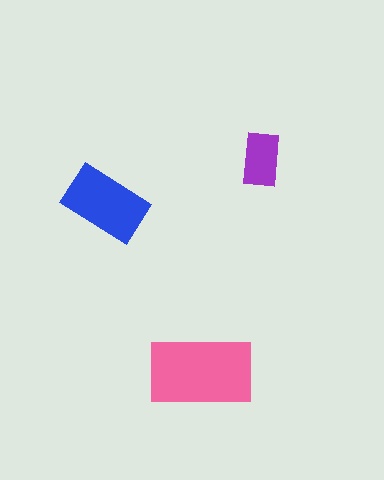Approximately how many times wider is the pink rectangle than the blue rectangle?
About 1.5 times wider.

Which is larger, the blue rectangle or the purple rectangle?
The blue one.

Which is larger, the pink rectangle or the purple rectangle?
The pink one.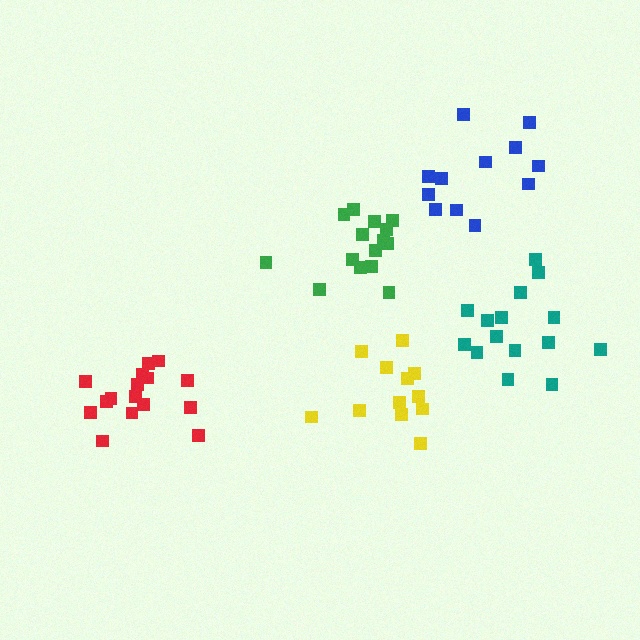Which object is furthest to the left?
The red cluster is leftmost.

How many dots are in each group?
Group 1: 15 dots, Group 2: 16 dots, Group 3: 12 dots, Group 4: 12 dots, Group 5: 15 dots (70 total).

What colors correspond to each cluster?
The clusters are colored: green, red, blue, yellow, teal.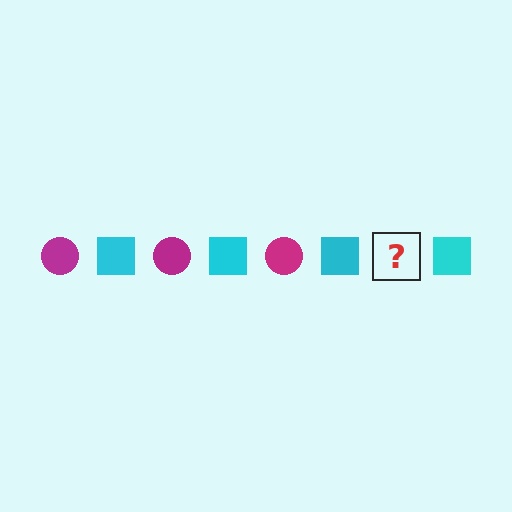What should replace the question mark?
The question mark should be replaced with a magenta circle.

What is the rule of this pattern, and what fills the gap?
The rule is that the pattern alternates between magenta circle and cyan square. The gap should be filled with a magenta circle.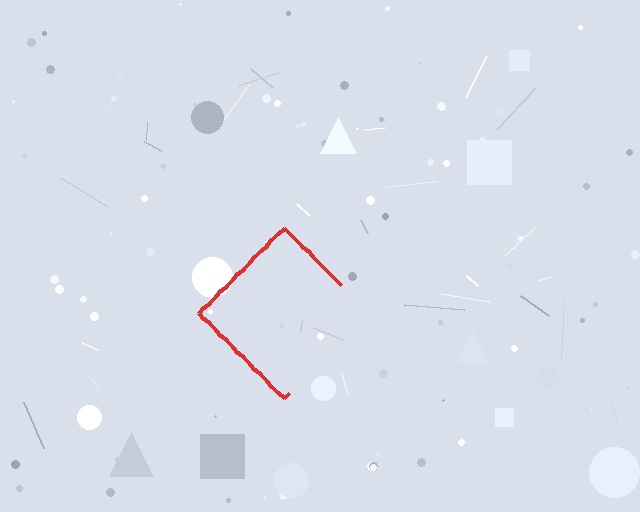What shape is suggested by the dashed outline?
The dashed outline suggests a diamond.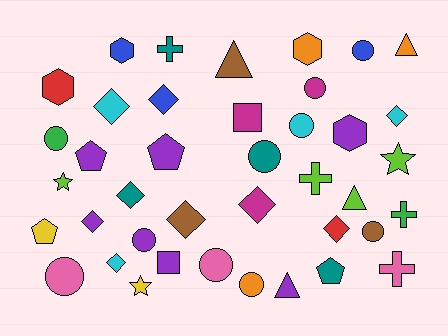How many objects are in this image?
There are 40 objects.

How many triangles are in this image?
There are 4 triangles.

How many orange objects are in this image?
There are 3 orange objects.